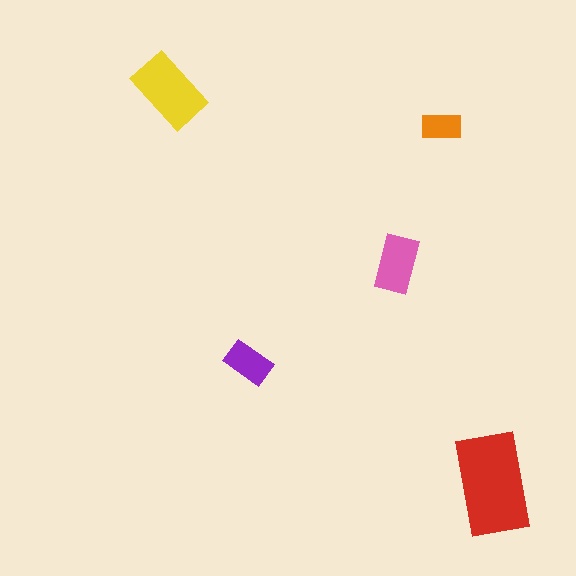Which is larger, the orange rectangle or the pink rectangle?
The pink one.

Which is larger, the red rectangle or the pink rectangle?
The red one.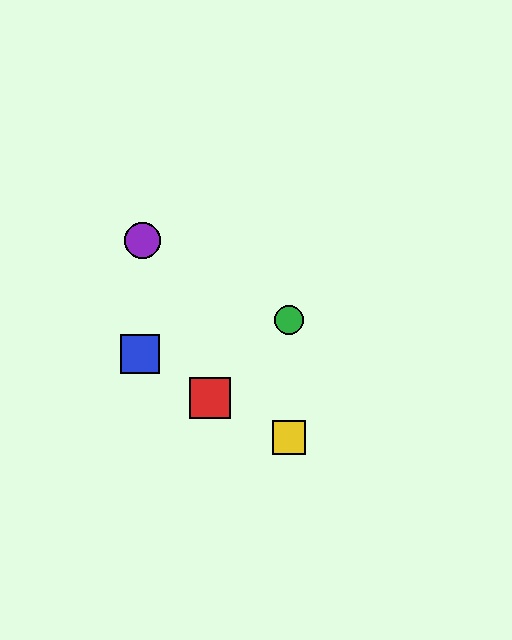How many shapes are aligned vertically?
2 shapes (the green circle, the yellow square) are aligned vertically.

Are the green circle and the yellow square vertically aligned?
Yes, both are at x≈289.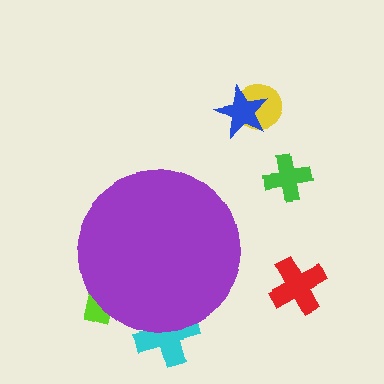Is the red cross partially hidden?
No, the red cross is fully visible.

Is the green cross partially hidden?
No, the green cross is fully visible.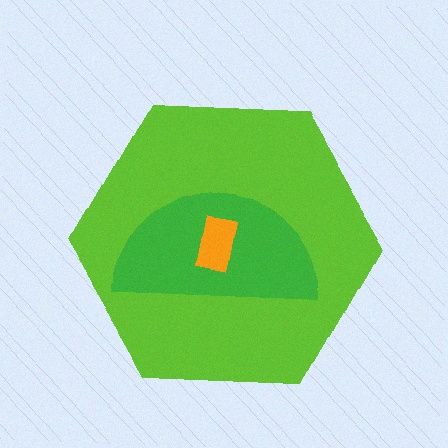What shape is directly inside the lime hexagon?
The green semicircle.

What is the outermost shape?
The lime hexagon.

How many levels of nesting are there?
3.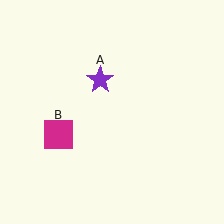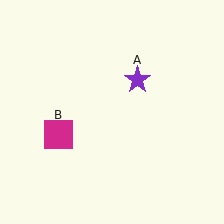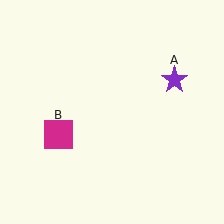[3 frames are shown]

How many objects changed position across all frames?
1 object changed position: purple star (object A).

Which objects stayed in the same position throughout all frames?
Magenta square (object B) remained stationary.